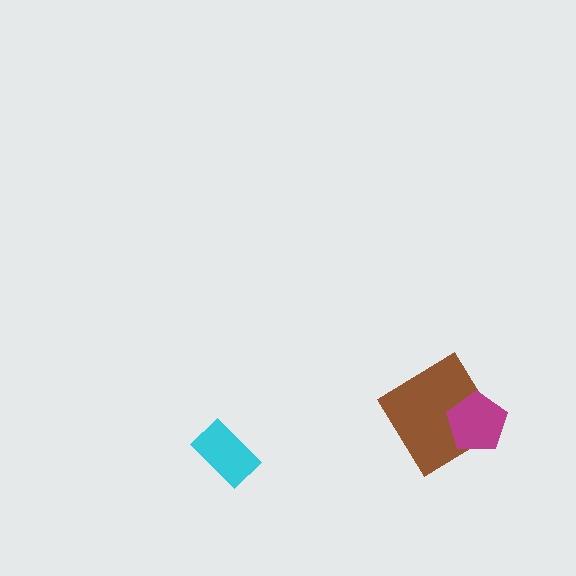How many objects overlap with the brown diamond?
1 object overlaps with the brown diamond.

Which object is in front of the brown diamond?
The magenta pentagon is in front of the brown diamond.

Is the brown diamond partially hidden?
Yes, it is partially covered by another shape.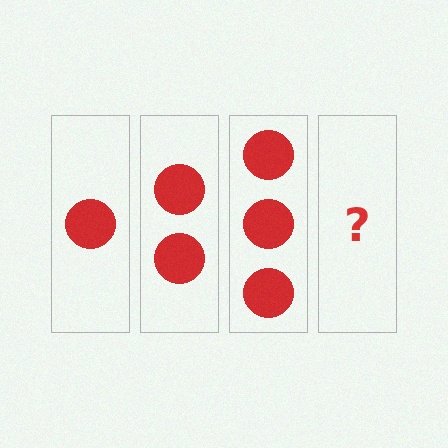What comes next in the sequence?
The next element should be 4 circles.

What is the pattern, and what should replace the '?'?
The pattern is that each step adds one more circle. The '?' should be 4 circles.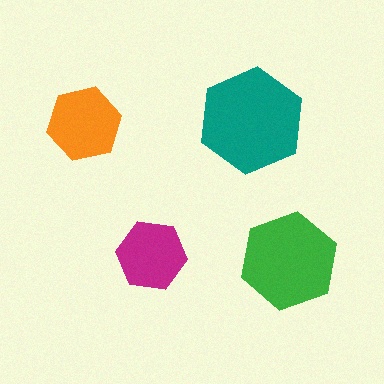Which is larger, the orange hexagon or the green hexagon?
The green one.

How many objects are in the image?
There are 4 objects in the image.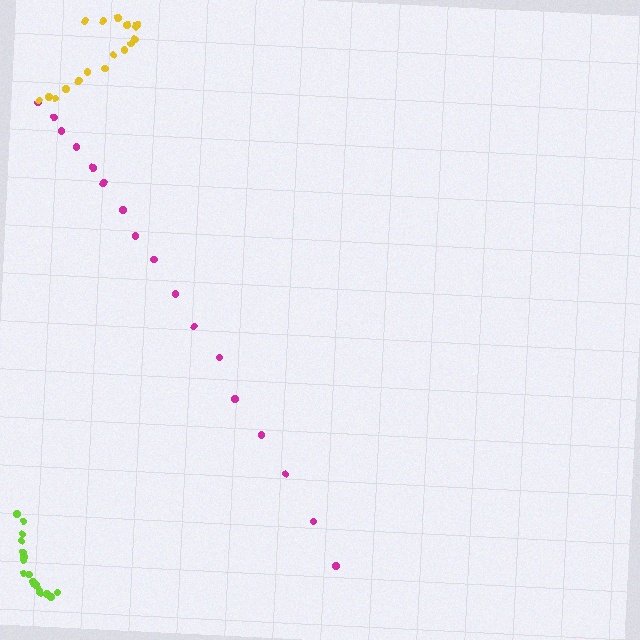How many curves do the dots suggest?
There are 3 distinct paths.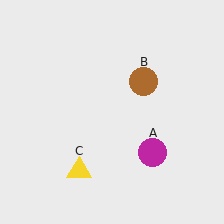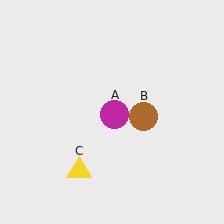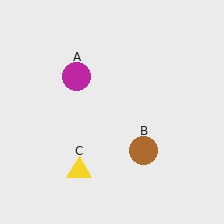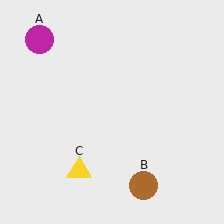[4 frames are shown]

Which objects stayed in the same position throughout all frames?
Yellow triangle (object C) remained stationary.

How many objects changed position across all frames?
2 objects changed position: magenta circle (object A), brown circle (object B).